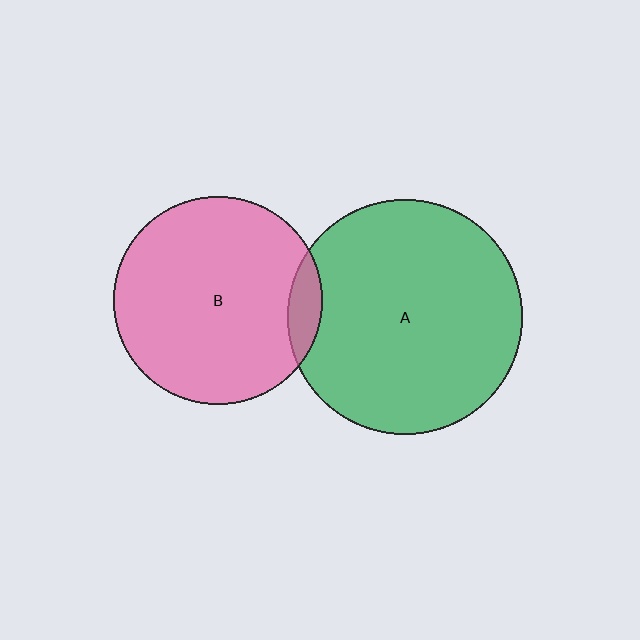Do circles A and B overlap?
Yes.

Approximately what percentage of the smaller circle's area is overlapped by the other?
Approximately 10%.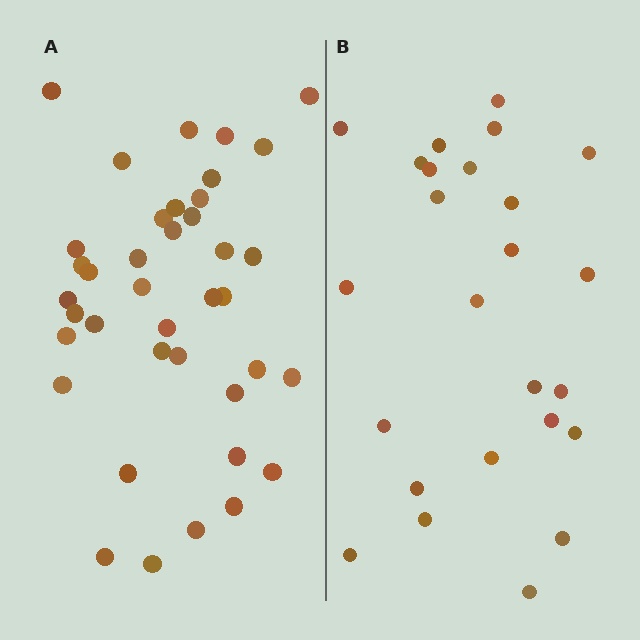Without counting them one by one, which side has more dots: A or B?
Region A (the left region) has more dots.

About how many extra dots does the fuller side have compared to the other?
Region A has approximately 15 more dots than region B.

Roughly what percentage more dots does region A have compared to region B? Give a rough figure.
About 55% more.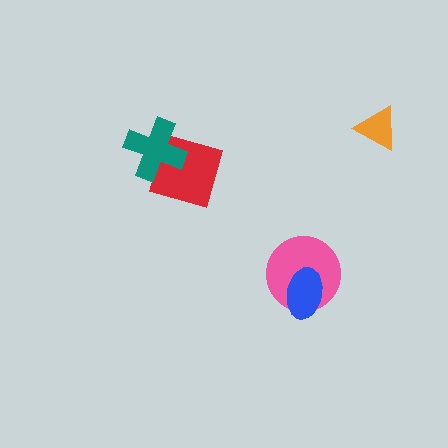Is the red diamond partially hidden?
Yes, it is partially covered by another shape.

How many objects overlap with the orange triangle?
0 objects overlap with the orange triangle.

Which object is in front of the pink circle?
The blue ellipse is in front of the pink circle.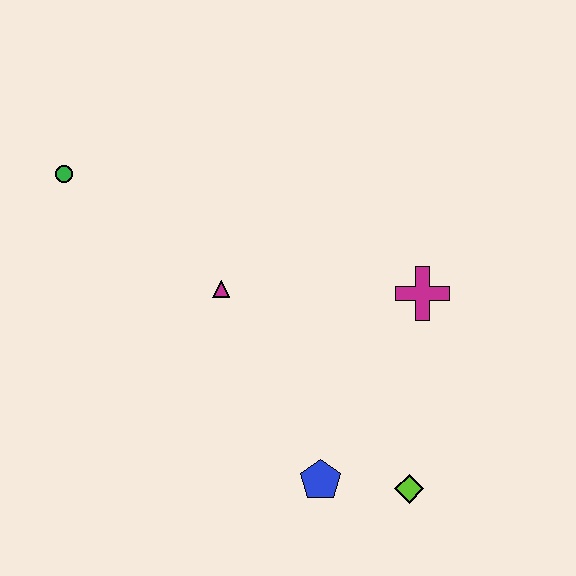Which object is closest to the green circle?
The magenta triangle is closest to the green circle.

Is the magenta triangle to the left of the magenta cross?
Yes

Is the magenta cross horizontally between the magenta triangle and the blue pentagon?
No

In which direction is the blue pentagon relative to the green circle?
The blue pentagon is below the green circle.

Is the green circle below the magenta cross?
No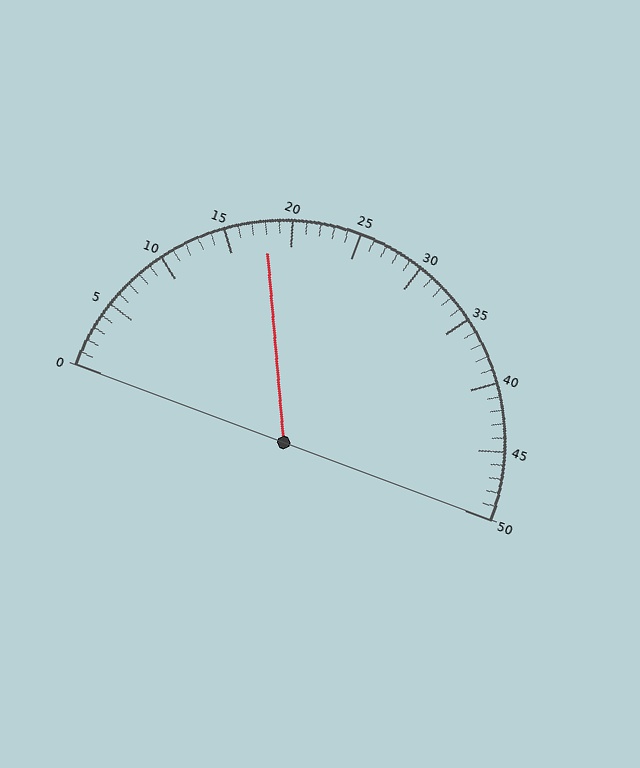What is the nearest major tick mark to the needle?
The nearest major tick mark is 20.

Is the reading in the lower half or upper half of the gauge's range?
The reading is in the lower half of the range (0 to 50).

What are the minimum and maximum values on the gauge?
The gauge ranges from 0 to 50.